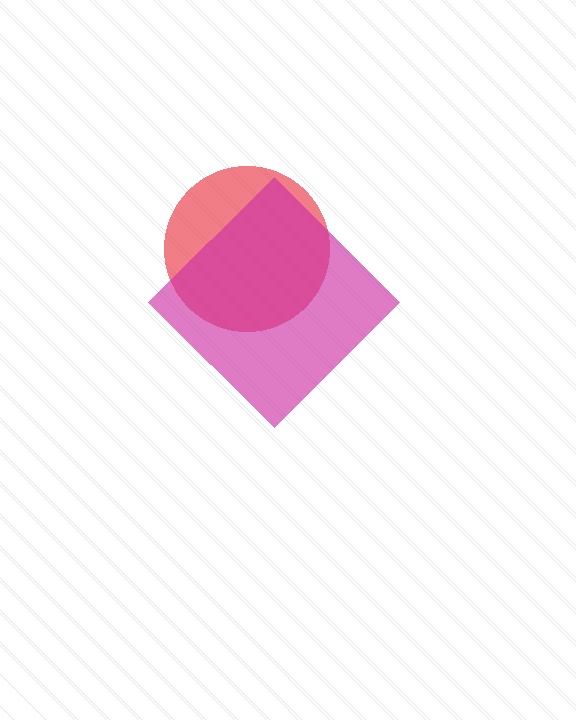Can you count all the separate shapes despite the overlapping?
Yes, there are 2 separate shapes.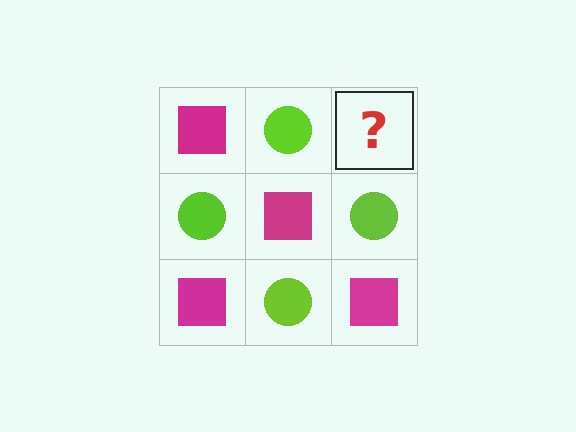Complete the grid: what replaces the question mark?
The question mark should be replaced with a magenta square.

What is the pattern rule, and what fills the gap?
The rule is that it alternates magenta square and lime circle in a checkerboard pattern. The gap should be filled with a magenta square.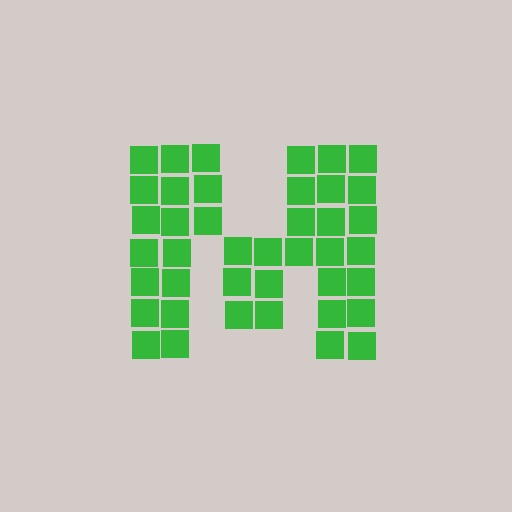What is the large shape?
The large shape is the letter M.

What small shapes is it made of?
It is made of small squares.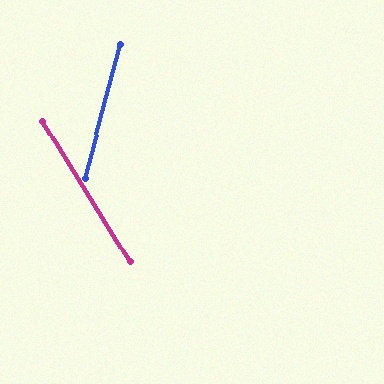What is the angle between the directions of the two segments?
Approximately 46 degrees.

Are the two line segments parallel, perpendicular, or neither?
Neither parallel nor perpendicular — they differ by about 46°.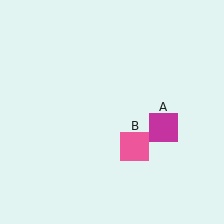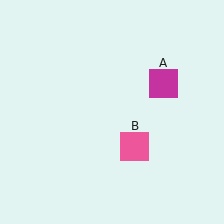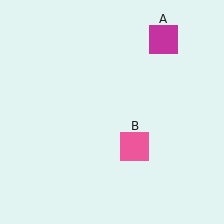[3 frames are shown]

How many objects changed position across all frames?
1 object changed position: magenta square (object A).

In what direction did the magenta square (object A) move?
The magenta square (object A) moved up.